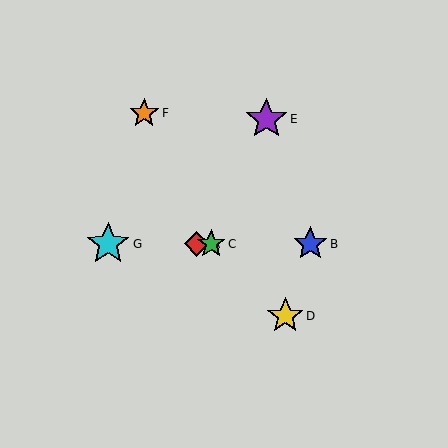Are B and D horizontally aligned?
No, B is at y≈244 and D is at y≈316.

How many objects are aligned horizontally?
4 objects (A, B, C, G) are aligned horizontally.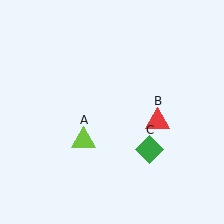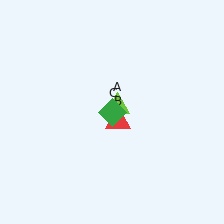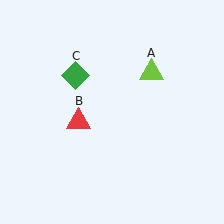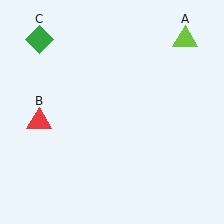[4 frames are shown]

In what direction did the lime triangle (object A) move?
The lime triangle (object A) moved up and to the right.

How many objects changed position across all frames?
3 objects changed position: lime triangle (object A), red triangle (object B), green diamond (object C).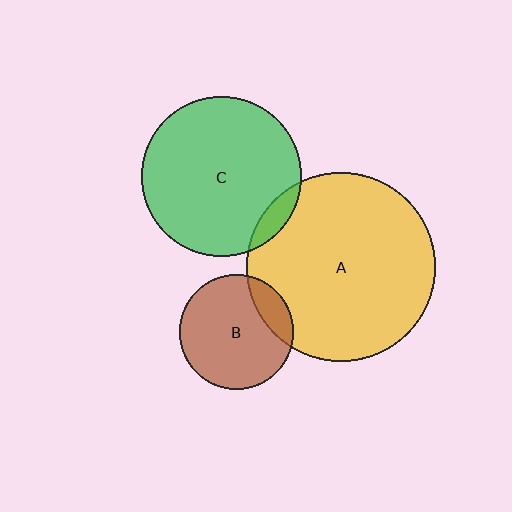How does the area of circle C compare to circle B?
Approximately 1.9 times.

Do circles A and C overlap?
Yes.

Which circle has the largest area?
Circle A (yellow).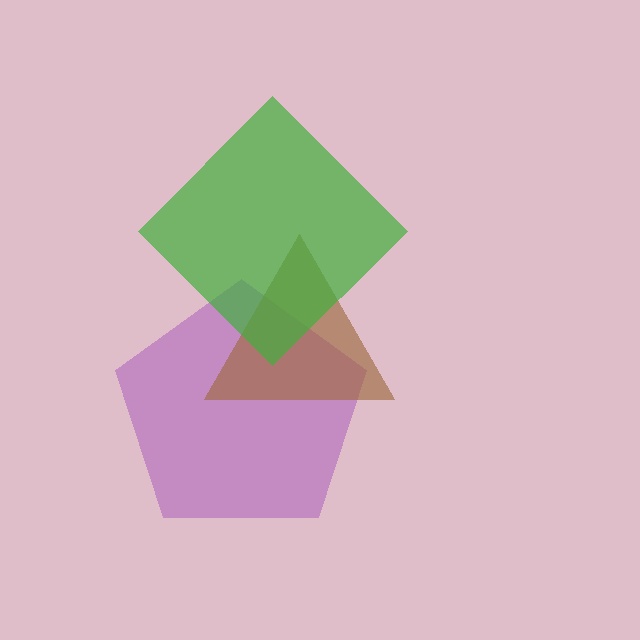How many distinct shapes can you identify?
There are 3 distinct shapes: a purple pentagon, a brown triangle, a green diamond.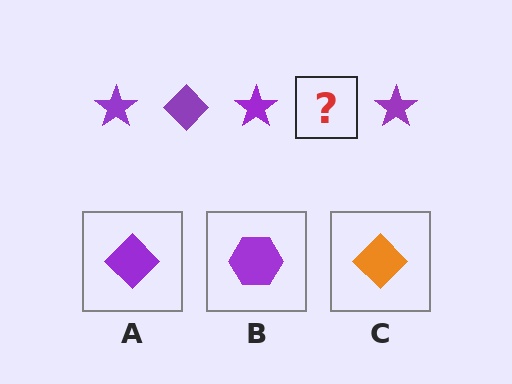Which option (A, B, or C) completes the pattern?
A.